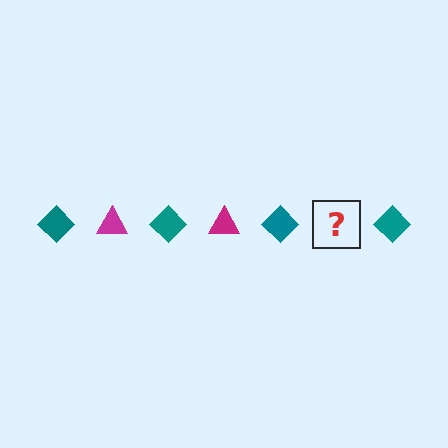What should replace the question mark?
The question mark should be replaced with a magenta triangle.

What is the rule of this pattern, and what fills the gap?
The rule is that the pattern alternates between teal diamond and magenta triangle. The gap should be filled with a magenta triangle.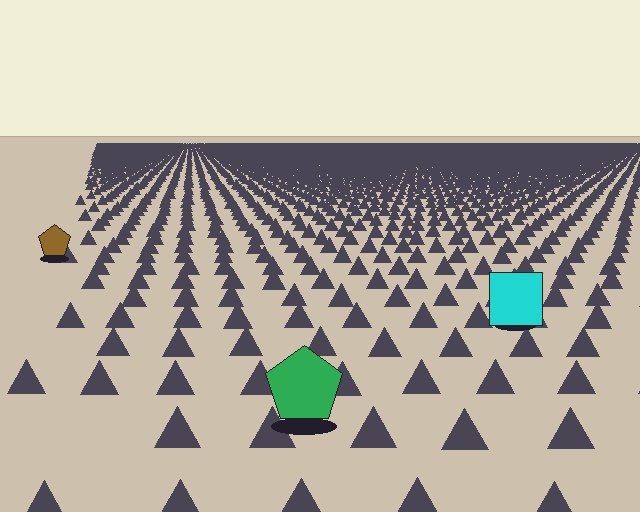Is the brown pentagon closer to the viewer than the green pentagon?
No. The green pentagon is closer — you can tell from the texture gradient: the ground texture is coarser near it.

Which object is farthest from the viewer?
The brown pentagon is farthest from the viewer. It appears smaller and the ground texture around it is denser.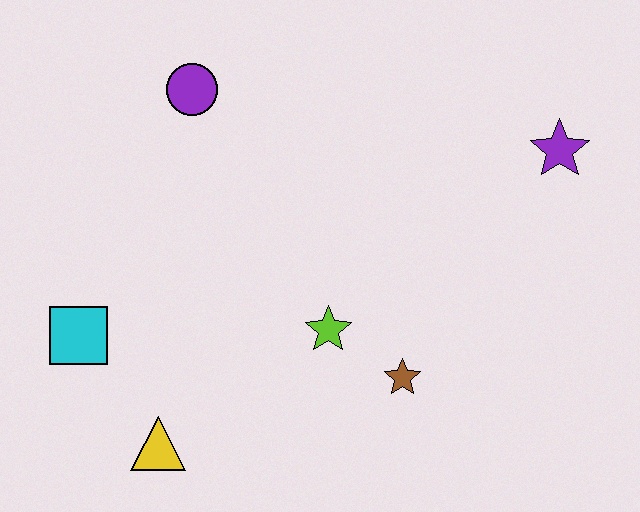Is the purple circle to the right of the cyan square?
Yes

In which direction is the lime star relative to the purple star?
The lime star is to the left of the purple star.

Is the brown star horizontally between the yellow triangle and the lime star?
No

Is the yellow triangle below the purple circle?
Yes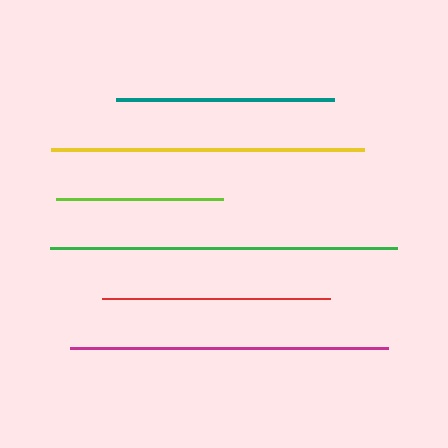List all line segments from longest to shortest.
From longest to shortest: green, magenta, yellow, red, teal, lime.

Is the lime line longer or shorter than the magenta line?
The magenta line is longer than the lime line.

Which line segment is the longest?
The green line is the longest at approximately 348 pixels.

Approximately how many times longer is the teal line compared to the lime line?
The teal line is approximately 1.3 times the length of the lime line.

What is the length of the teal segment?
The teal segment is approximately 218 pixels long.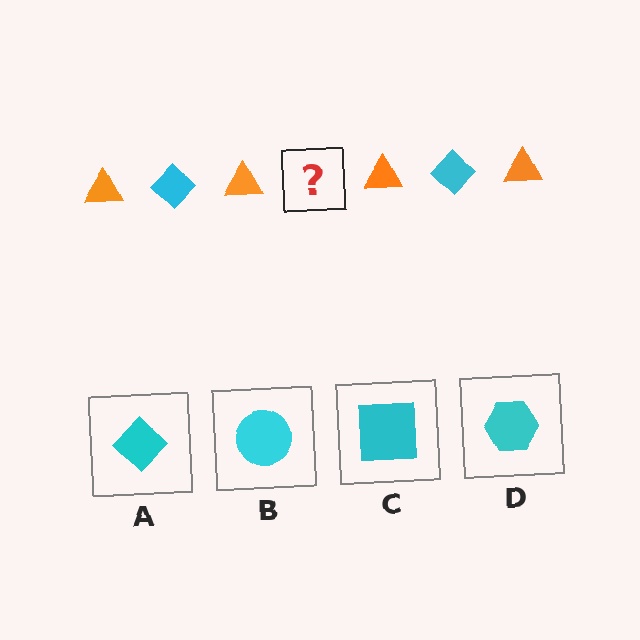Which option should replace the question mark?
Option A.